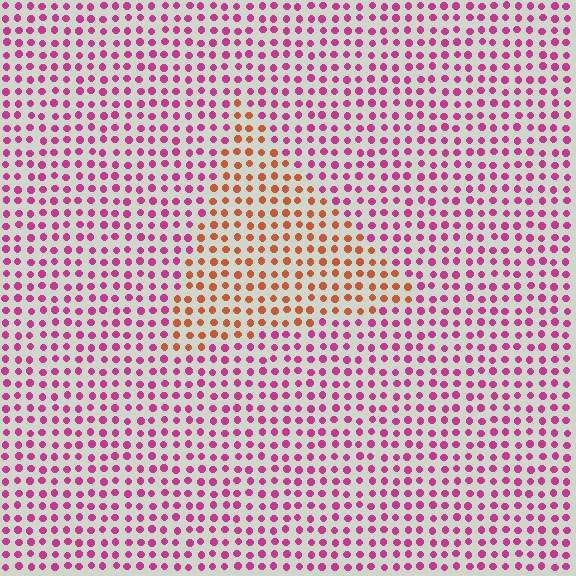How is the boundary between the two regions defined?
The boundary is defined purely by a slight shift in hue (about 52 degrees). Spacing, size, and orientation are identical on both sides.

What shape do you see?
I see a triangle.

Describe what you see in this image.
The image is filled with small magenta elements in a uniform arrangement. A triangle-shaped region is visible where the elements are tinted to a slightly different hue, forming a subtle color boundary.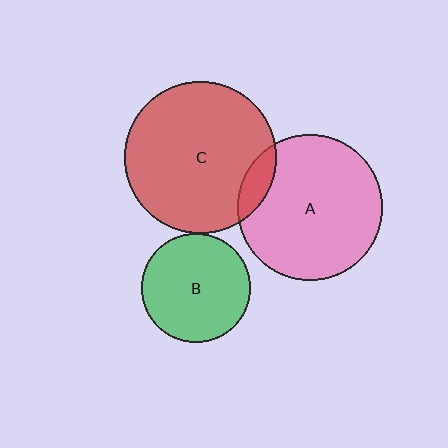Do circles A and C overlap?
Yes.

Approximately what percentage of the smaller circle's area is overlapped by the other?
Approximately 10%.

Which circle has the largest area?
Circle C (red).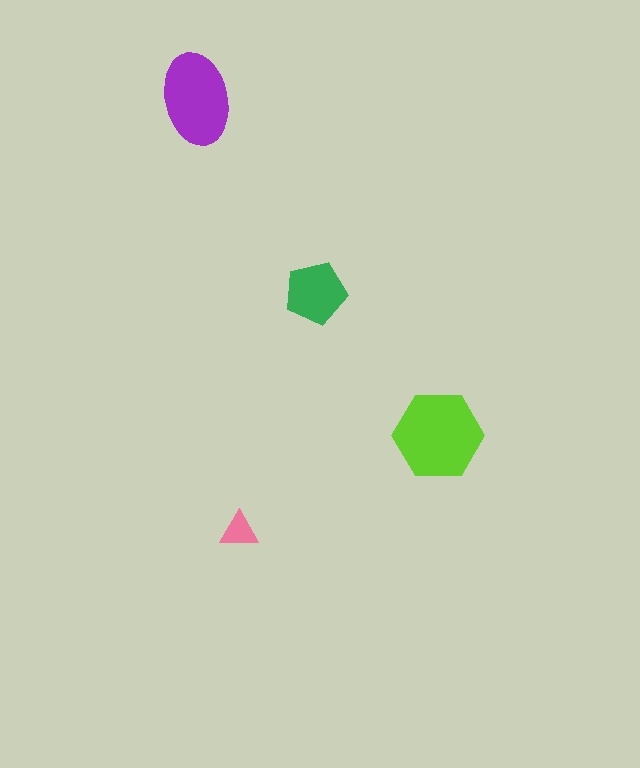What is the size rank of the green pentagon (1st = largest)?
3rd.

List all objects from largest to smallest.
The lime hexagon, the purple ellipse, the green pentagon, the pink triangle.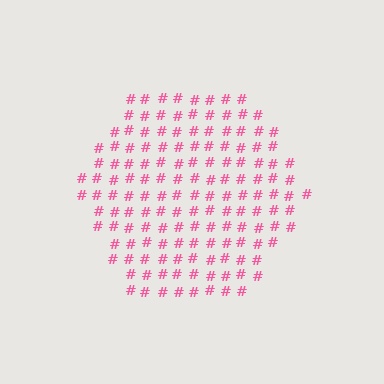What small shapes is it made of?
It is made of small hash symbols.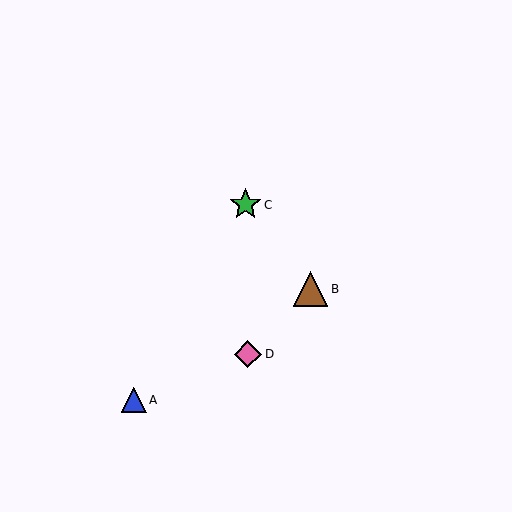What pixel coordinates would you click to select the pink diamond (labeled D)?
Click at (248, 354) to select the pink diamond D.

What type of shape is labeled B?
Shape B is a brown triangle.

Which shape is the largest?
The brown triangle (labeled B) is the largest.